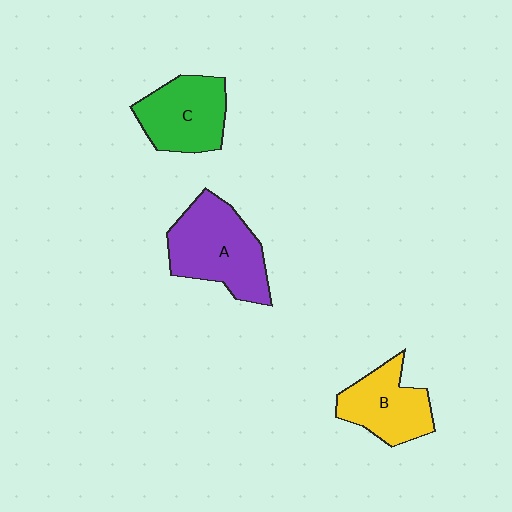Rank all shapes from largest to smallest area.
From largest to smallest: A (purple), C (green), B (yellow).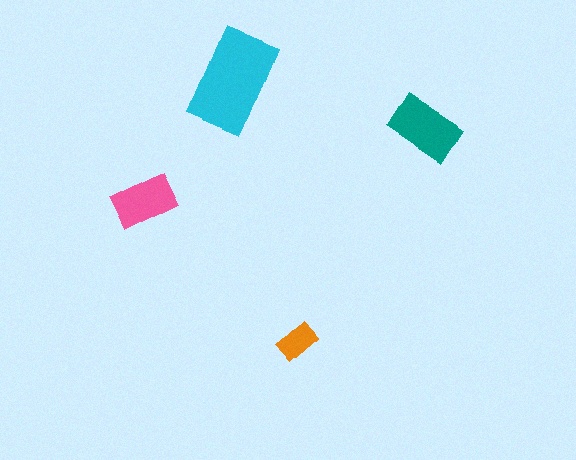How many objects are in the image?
There are 4 objects in the image.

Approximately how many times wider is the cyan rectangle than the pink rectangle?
About 1.5 times wider.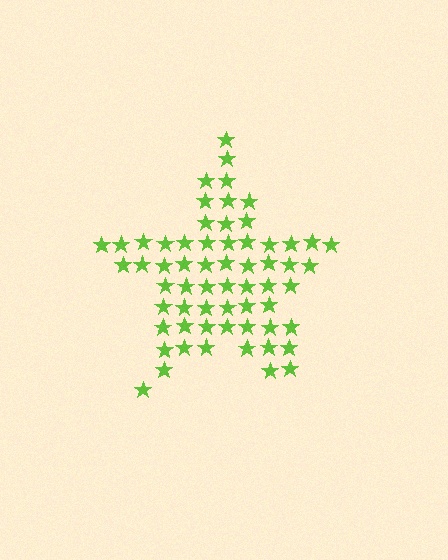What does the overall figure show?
The overall figure shows a star.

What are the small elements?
The small elements are stars.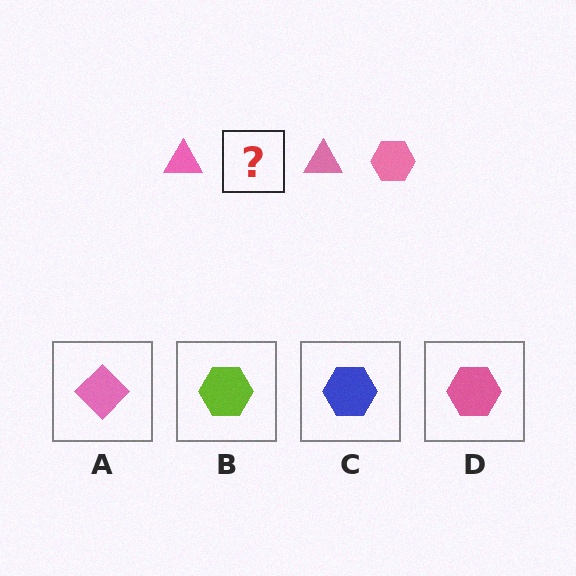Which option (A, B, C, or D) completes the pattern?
D.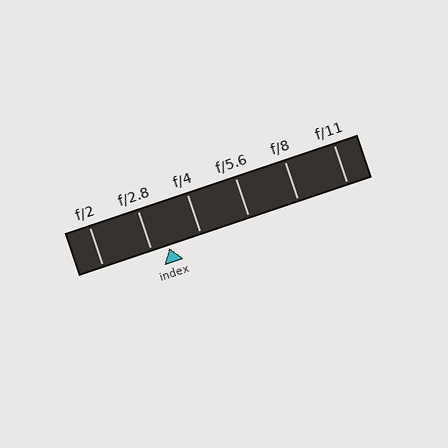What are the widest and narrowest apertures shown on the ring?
The widest aperture shown is f/2 and the narrowest is f/11.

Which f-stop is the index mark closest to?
The index mark is closest to f/2.8.